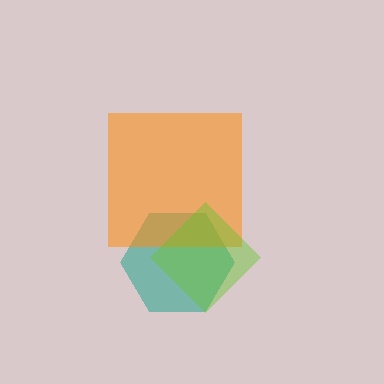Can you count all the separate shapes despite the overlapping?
Yes, there are 3 separate shapes.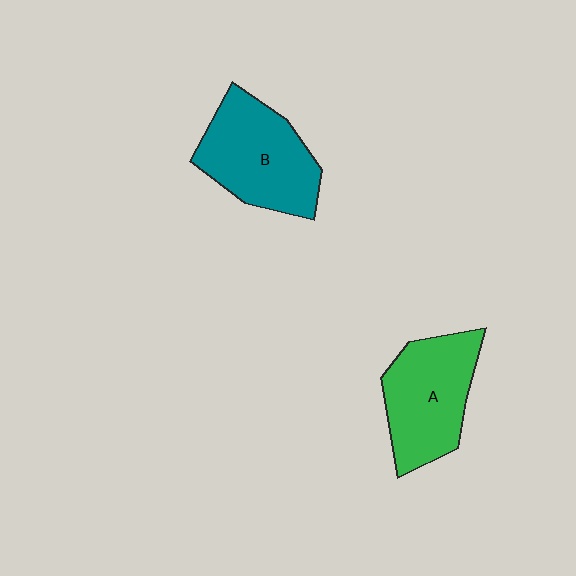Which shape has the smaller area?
Shape A (green).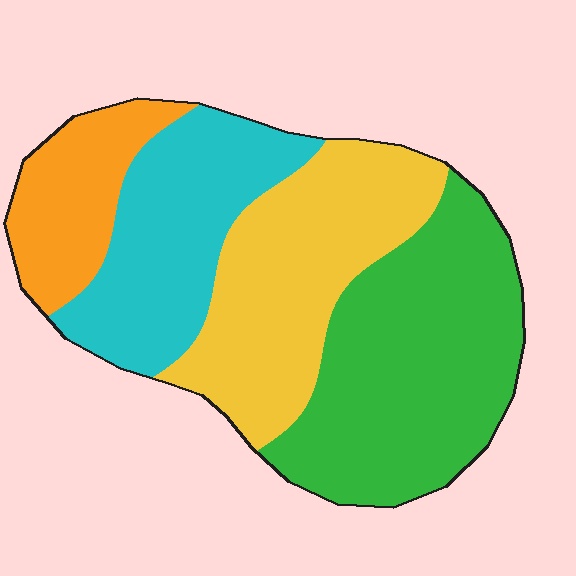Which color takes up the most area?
Green, at roughly 35%.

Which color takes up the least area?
Orange, at roughly 15%.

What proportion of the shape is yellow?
Yellow takes up about one quarter (1/4) of the shape.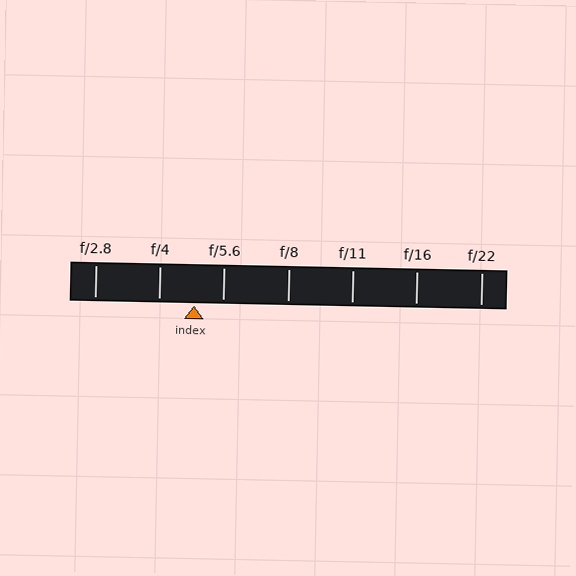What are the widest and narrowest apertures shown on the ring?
The widest aperture shown is f/2.8 and the narrowest is f/22.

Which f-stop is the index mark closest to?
The index mark is closest to f/5.6.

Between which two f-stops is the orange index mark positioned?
The index mark is between f/4 and f/5.6.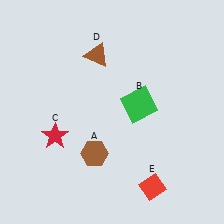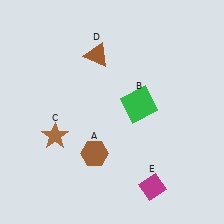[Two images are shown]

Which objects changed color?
C changed from red to brown. E changed from red to magenta.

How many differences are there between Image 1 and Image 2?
There are 2 differences between the two images.